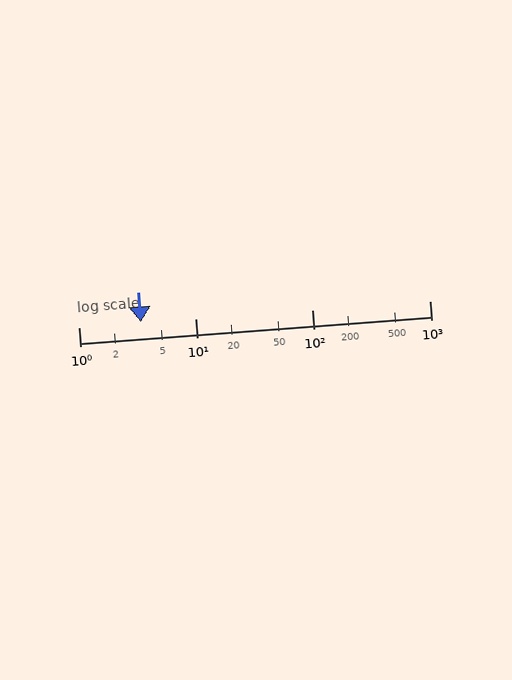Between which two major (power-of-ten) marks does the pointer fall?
The pointer is between 1 and 10.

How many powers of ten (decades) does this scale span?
The scale spans 3 decades, from 1 to 1000.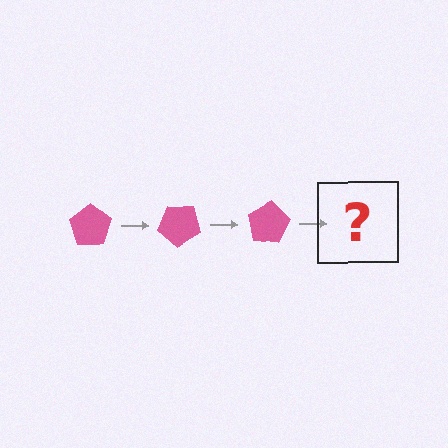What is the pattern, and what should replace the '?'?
The pattern is that the pentagon rotates 40 degrees each step. The '?' should be a pink pentagon rotated 120 degrees.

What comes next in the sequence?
The next element should be a pink pentagon rotated 120 degrees.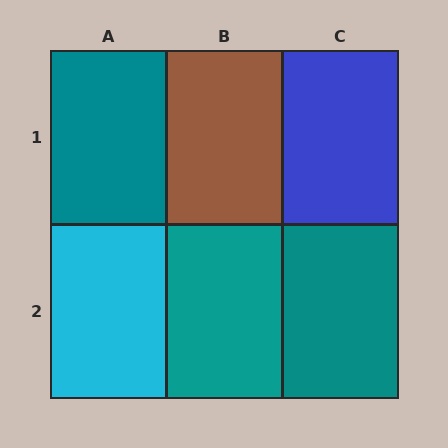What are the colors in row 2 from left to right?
Cyan, teal, teal.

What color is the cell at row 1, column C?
Blue.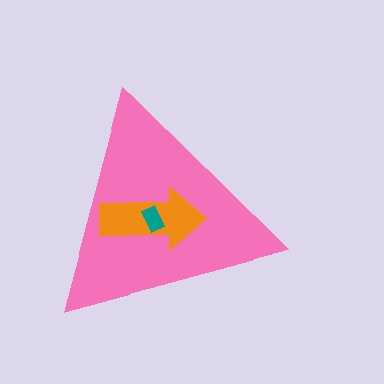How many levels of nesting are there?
3.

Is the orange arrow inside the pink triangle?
Yes.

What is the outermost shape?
The pink triangle.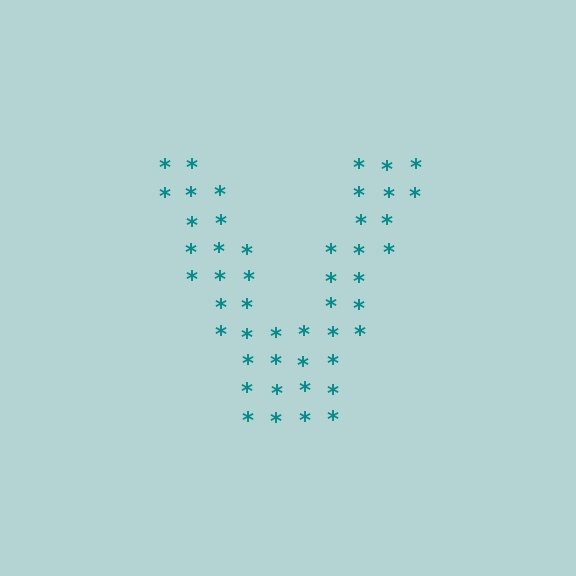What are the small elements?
The small elements are asterisks.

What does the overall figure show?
The overall figure shows the letter V.